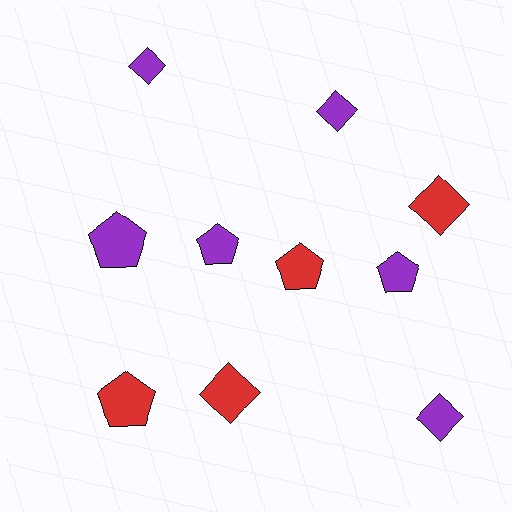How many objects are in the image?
There are 10 objects.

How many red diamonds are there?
There are 2 red diamonds.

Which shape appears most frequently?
Diamond, with 5 objects.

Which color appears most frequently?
Purple, with 6 objects.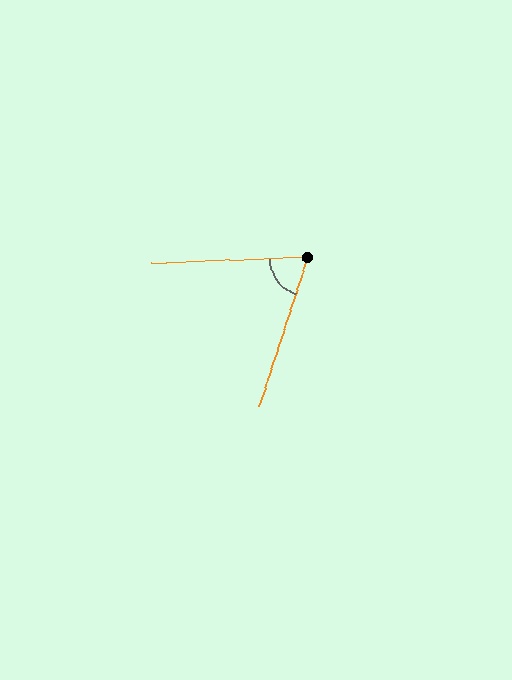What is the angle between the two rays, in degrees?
Approximately 70 degrees.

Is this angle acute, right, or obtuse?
It is acute.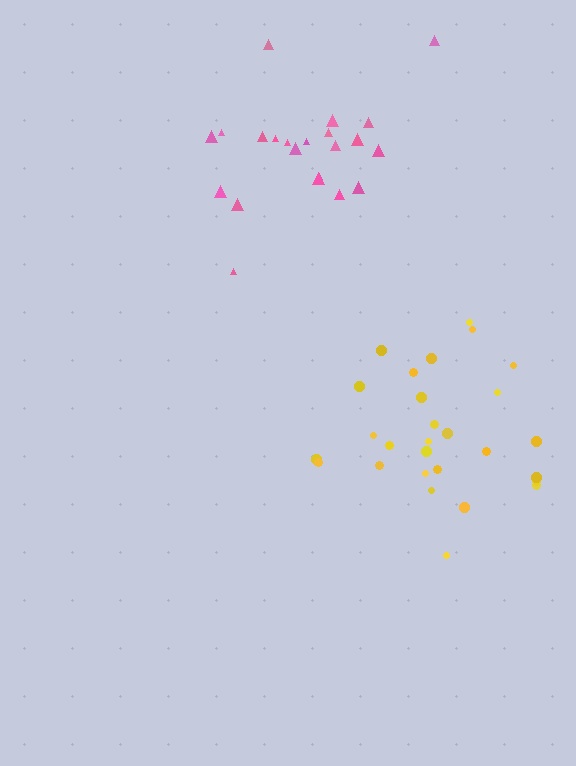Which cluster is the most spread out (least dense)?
Yellow.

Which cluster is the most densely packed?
Pink.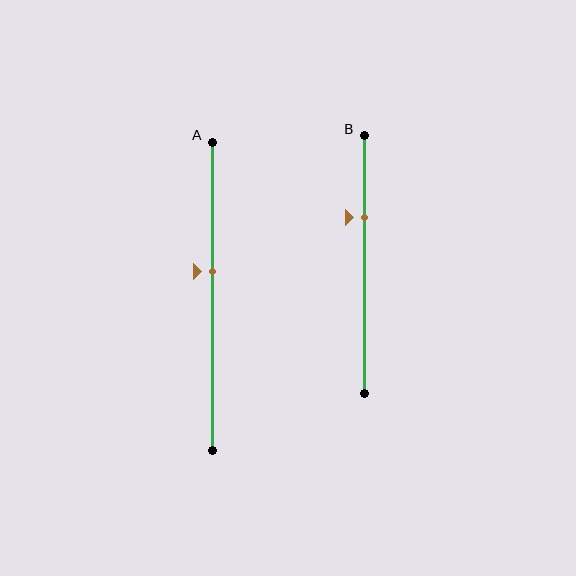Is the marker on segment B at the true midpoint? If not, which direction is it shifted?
No, the marker on segment B is shifted upward by about 18% of the segment length.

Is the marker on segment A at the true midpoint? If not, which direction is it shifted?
No, the marker on segment A is shifted upward by about 8% of the segment length.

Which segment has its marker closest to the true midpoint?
Segment A has its marker closest to the true midpoint.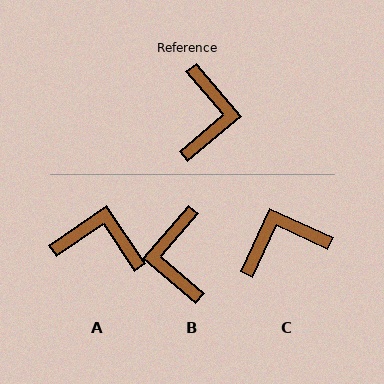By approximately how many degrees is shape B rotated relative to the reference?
Approximately 171 degrees clockwise.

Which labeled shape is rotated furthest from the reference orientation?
B, about 171 degrees away.